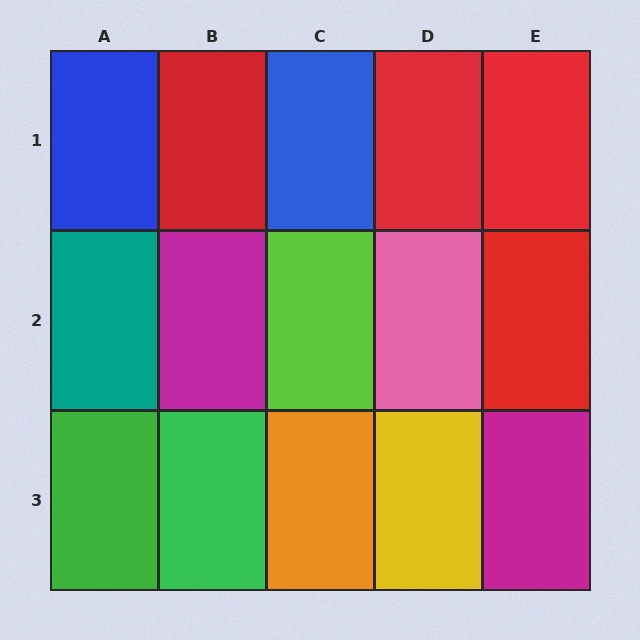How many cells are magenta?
2 cells are magenta.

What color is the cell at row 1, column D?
Red.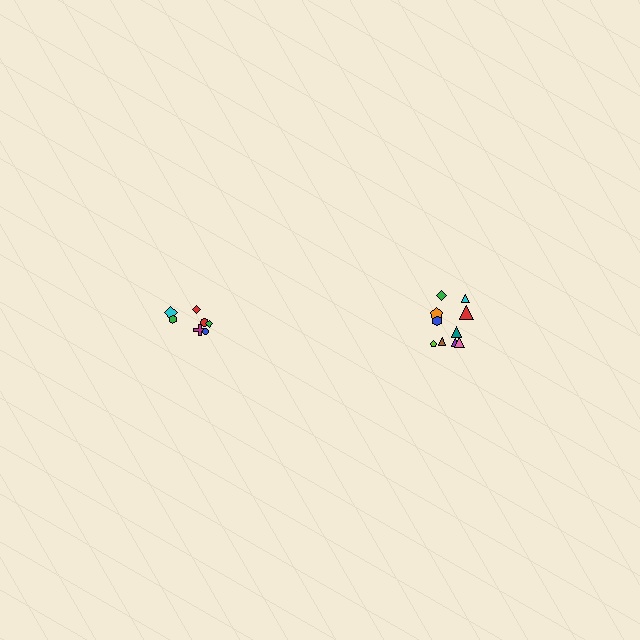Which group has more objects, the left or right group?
The right group.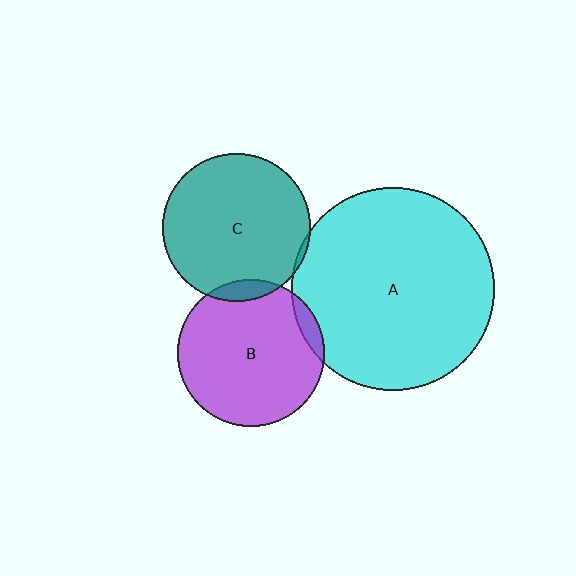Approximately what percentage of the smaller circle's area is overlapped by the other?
Approximately 5%.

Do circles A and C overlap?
Yes.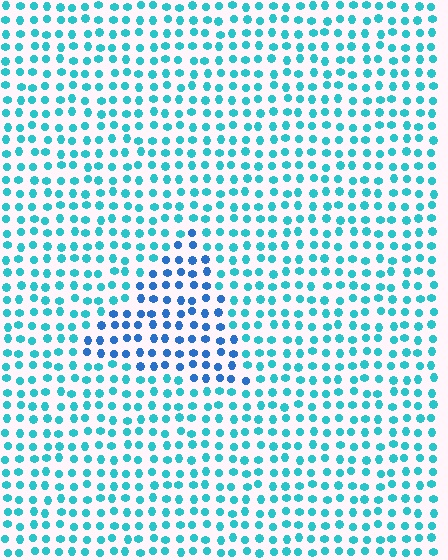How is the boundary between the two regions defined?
The boundary is defined purely by a slight shift in hue (about 32 degrees). Spacing, size, and orientation are identical on both sides.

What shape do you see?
I see a triangle.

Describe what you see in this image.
The image is filled with small cyan elements in a uniform arrangement. A triangle-shaped region is visible where the elements are tinted to a slightly different hue, forming a subtle color boundary.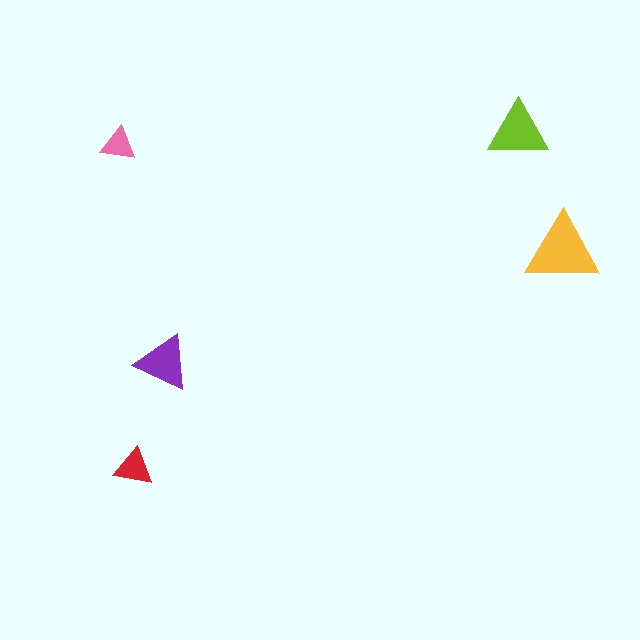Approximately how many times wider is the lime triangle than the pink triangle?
About 1.5 times wider.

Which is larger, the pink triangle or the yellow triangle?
The yellow one.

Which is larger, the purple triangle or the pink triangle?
The purple one.